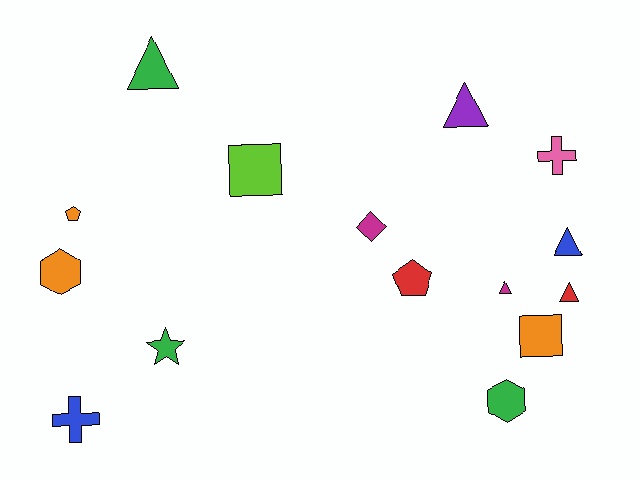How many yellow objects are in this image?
There are no yellow objects.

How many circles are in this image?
There are no circles.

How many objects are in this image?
There are 15 objects.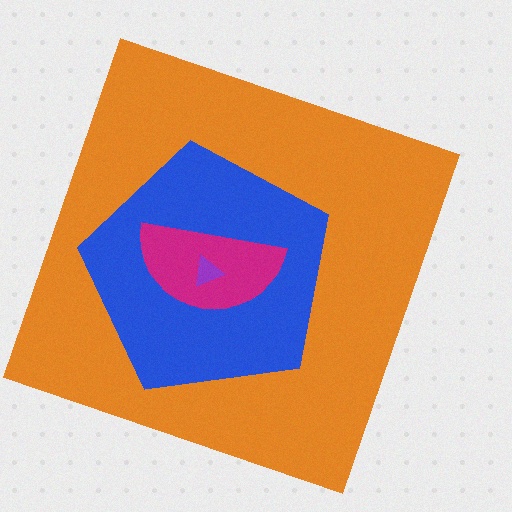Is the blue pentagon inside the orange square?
Yes.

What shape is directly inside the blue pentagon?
The magenta semicircle.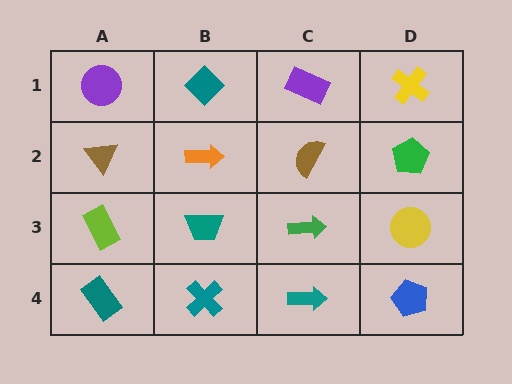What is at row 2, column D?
A green pentagon.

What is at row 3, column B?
A teal trapezoid.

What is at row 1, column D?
A yellow cross.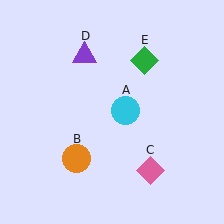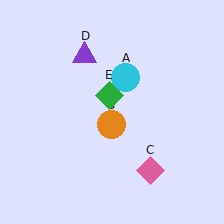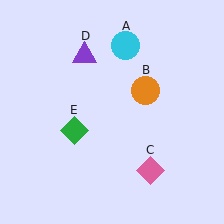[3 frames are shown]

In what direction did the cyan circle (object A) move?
The cyan circle (object A) moved up.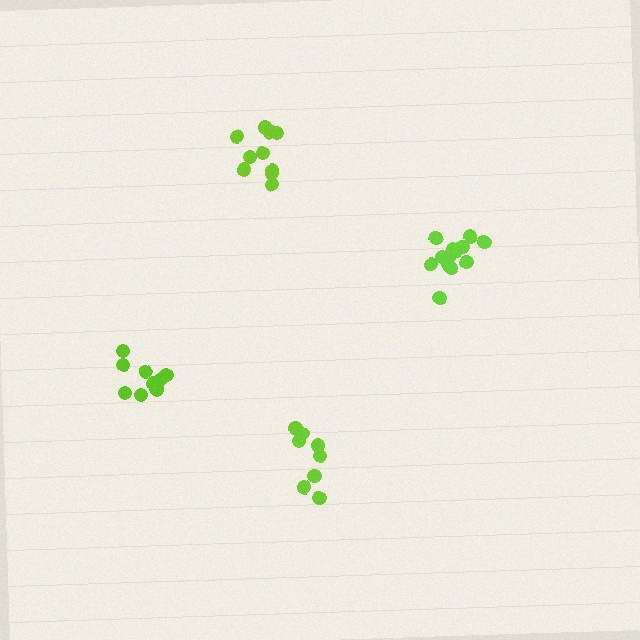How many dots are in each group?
Group 1: 13 dots, Group 2: 14 dots, Group 3: 10 dots, Group 4: 8 dots (45 total).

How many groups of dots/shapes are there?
There are 4 groups.